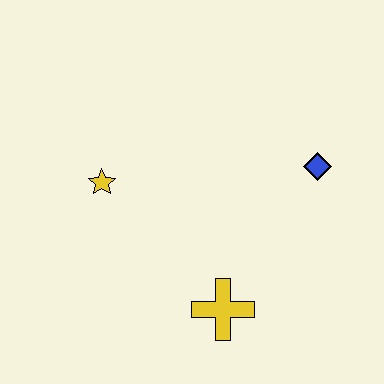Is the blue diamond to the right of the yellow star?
Yes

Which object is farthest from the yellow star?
The blue diamond is farthest from the yellow star.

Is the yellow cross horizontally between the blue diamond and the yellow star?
Yes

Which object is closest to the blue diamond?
The yellow cross is closest to the blue diamond.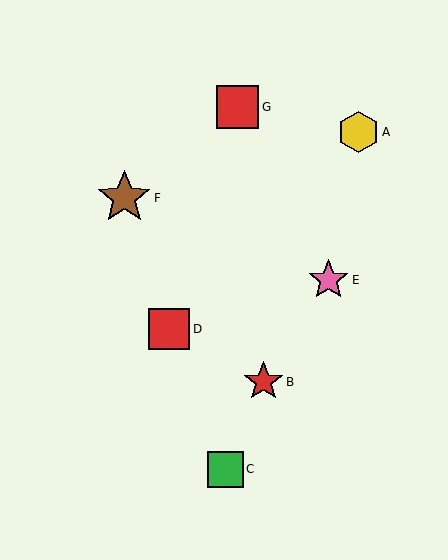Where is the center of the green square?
The center of the green square is at (225, 469).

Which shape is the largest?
The brown star (labeled F) is the largest.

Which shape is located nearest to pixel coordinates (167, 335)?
The red square (labeled D) at (169, 329) is nearest to that location.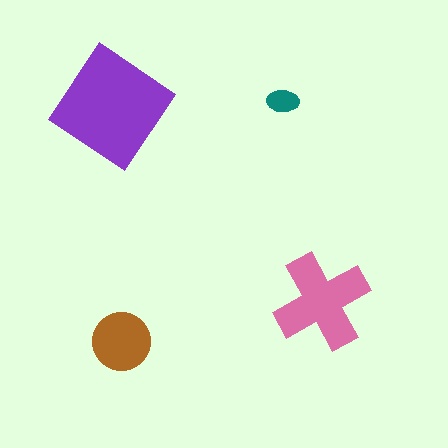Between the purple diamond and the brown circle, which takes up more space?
The purple diamond.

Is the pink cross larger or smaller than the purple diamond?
Smaller.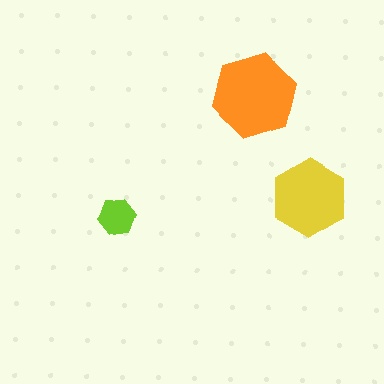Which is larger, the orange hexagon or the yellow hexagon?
The orange one.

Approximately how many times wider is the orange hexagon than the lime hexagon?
About 2 times wider.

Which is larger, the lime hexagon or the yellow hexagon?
The yellow one.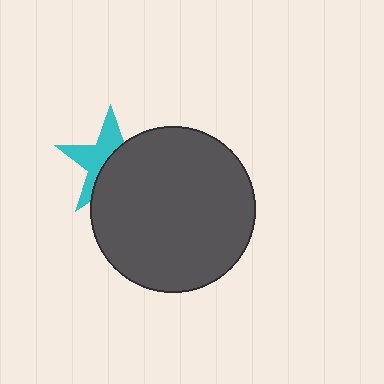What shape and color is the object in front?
The object in front is a dark gray circle.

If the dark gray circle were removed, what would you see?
You would see the complete cyan star.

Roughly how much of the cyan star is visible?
About half of it is visible (roughly 47%).